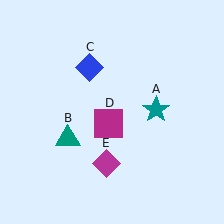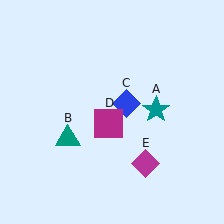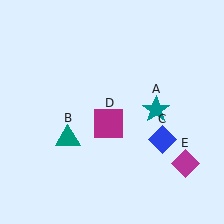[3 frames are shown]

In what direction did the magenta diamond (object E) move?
The magenta diamond (object E) moved right.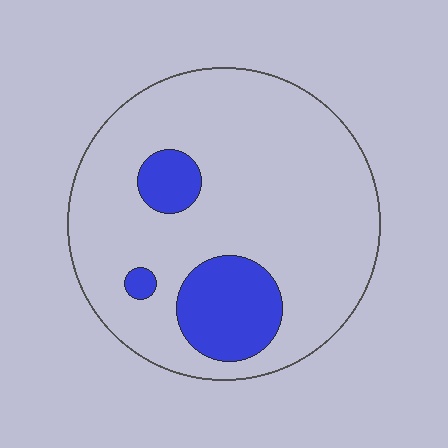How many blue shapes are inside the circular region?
3.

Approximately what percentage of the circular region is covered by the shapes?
Approximately 15%.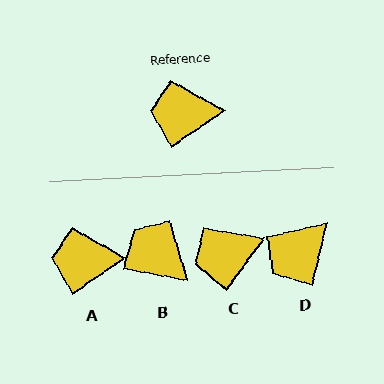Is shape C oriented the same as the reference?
No, it is off by about 21 degrees.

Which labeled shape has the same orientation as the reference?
A.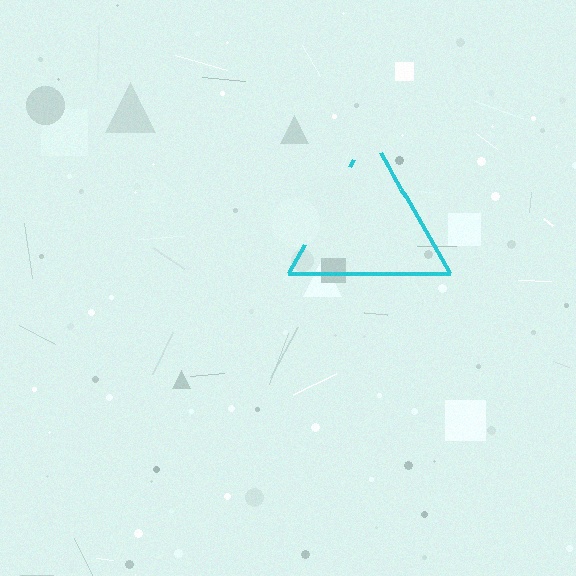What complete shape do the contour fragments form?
The contour fragments form a triangle.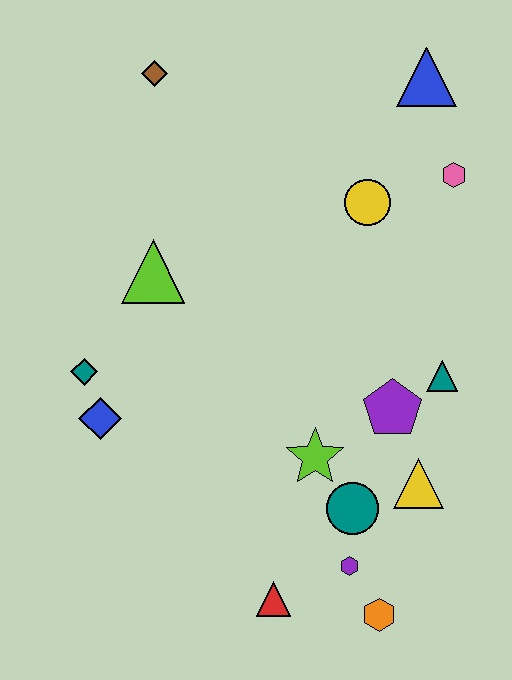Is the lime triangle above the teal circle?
Yes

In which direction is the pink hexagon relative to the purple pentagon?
The pink hexagon is above the purple pentagon.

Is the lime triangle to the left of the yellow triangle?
Yes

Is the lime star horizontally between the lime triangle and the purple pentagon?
Yes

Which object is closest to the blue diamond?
The teal diamond is closest to the blue diamond.